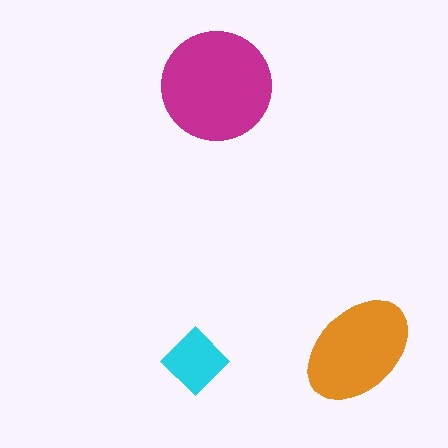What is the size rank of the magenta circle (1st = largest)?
1st.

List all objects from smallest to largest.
The cyan diamond, the orange ellipse, the magenta circle.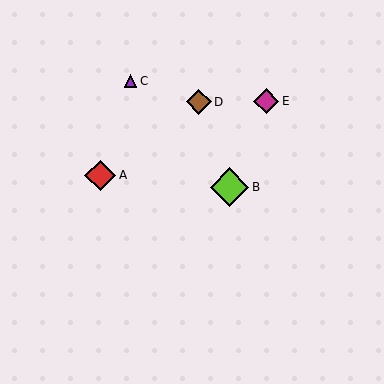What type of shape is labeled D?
Shape D is a brown diamond.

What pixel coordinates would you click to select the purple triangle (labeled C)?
Click at (130, 81) to select the purple triangle C.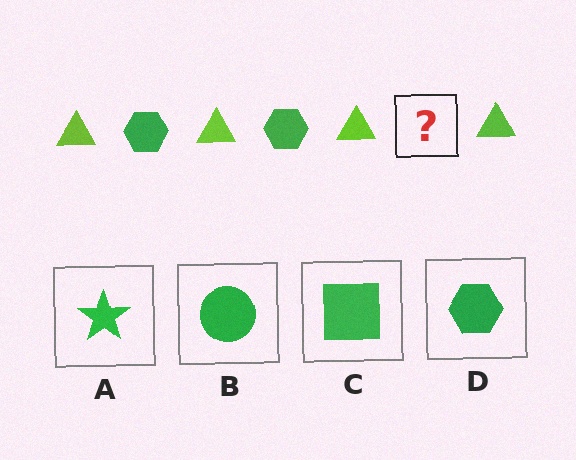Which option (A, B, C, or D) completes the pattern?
D.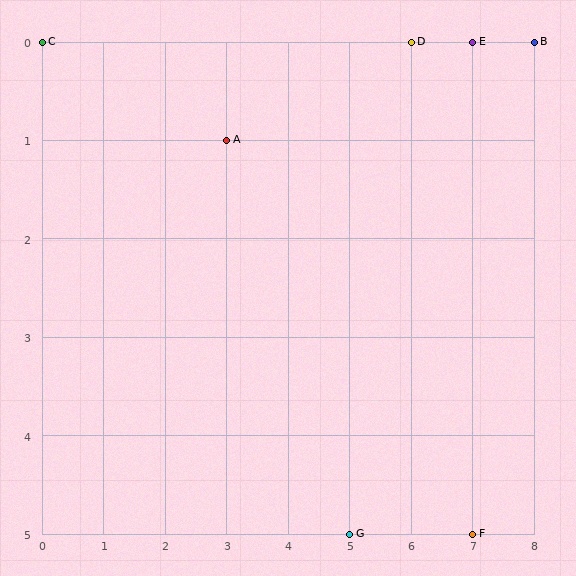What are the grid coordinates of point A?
Point A is at grid coordinates (3, 1).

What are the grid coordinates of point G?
Point G is at grid coordinates (5, 5).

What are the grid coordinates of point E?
Point E is at grid coordinates (7, 0).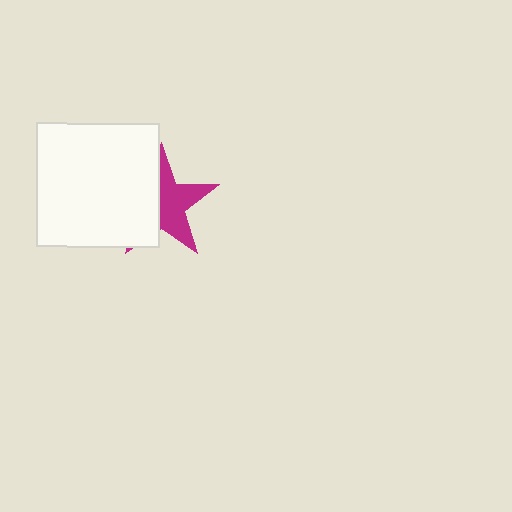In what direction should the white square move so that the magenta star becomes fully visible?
The white square should move left. That is the shortest direction to clear the overlap and leave the magenta star fully visible.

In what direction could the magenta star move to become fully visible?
The magenta star could move right. That would shift it out from behind the white square entirely.